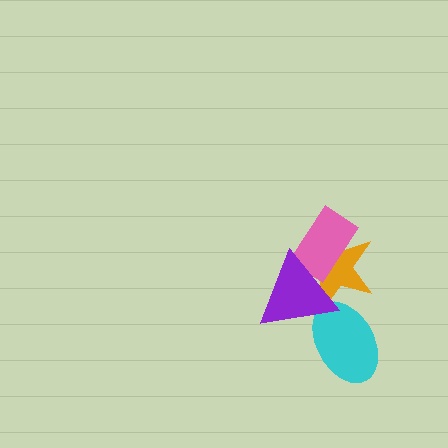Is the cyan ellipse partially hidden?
Yes, it is partially covered by another shape.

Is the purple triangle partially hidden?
No, no other shape covers it.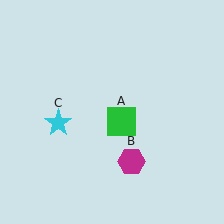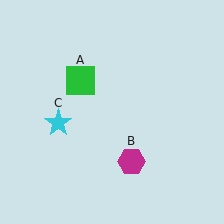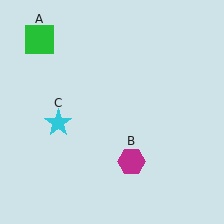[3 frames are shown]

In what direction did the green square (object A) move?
The green square (object A) moved up and to the left.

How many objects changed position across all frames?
1 object changed position: green square (object A).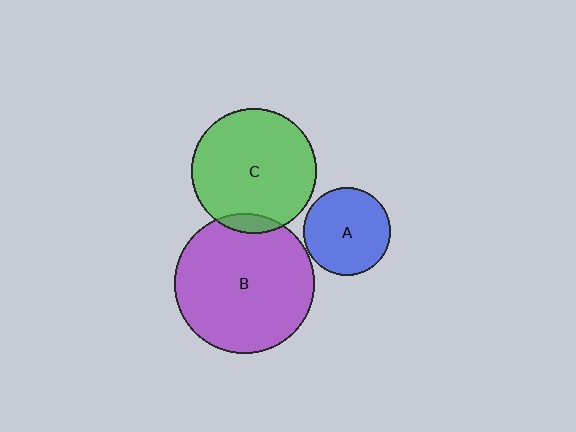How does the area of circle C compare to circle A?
Approximately 2.0 times.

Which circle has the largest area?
Circle B (purple).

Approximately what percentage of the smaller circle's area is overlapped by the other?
Approximately 5%.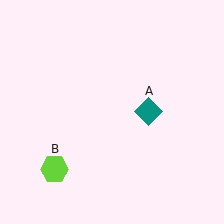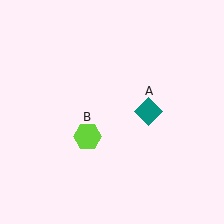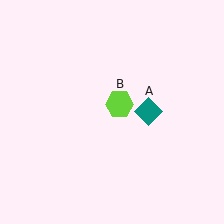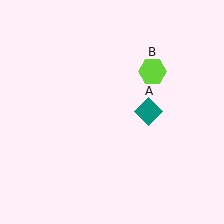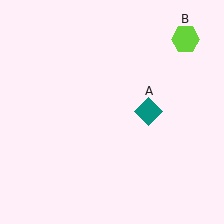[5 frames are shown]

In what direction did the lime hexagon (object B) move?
The lime hexagon (object B) moved up and to the right.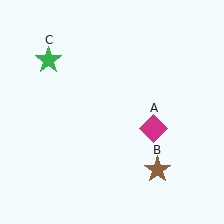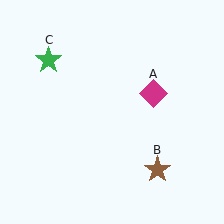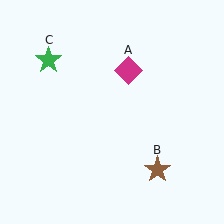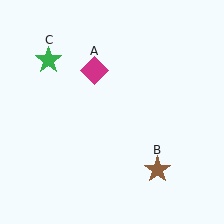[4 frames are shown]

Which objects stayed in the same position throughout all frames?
Brown star (object B) and green star (object C) remained stationary.